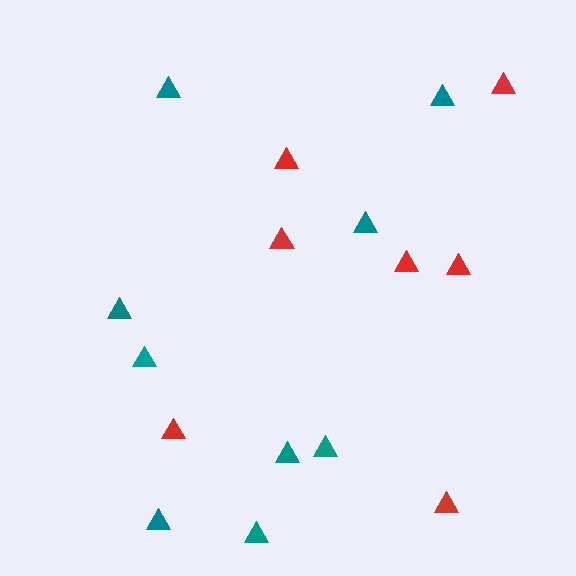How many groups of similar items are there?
There are 2 groups: one group of red triangles (7) and one group of teal triangles (9).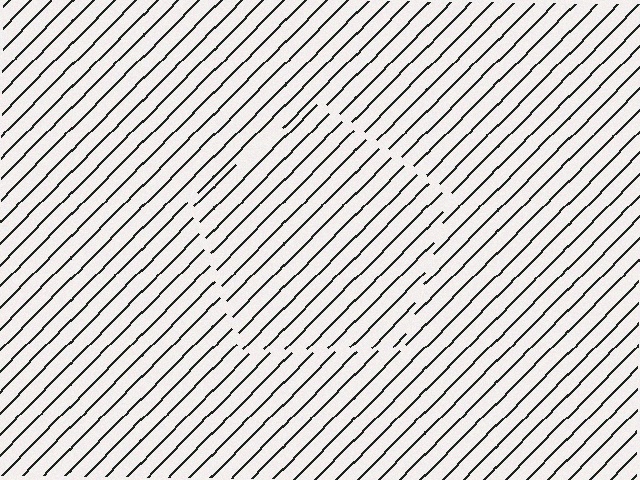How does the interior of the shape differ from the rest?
The interior of the shape contains the same grating, shifted by half a period — the contour is defined by the phase discontinuity where line-ends from the inner and outer gratings abut.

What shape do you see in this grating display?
An illusory pentagon. The interior of the shape contains the same grating, shifted by half a period — the contour is defined by the phase discontinuity where line-ends from the inner and outer gratings abut.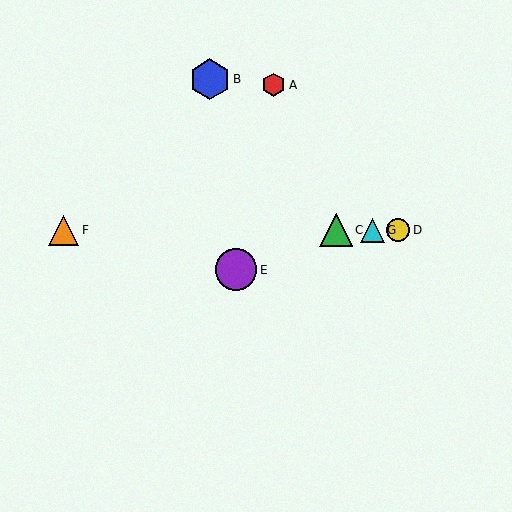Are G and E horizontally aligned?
No, G is at y≈230 and E is at y≈270.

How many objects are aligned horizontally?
4 objects (C, D, F, G) are aligned horizontally.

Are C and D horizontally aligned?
Yes, both are at y≈230.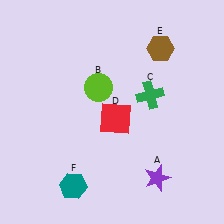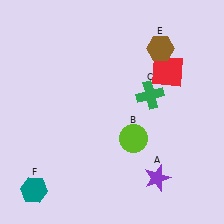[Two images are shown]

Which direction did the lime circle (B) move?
The lime circle (B) moved down.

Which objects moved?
The objects that moved are: the lime circle (B), the red square (D), the teal hexagon (F).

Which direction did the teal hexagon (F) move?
The teal hexagon (F) moved left.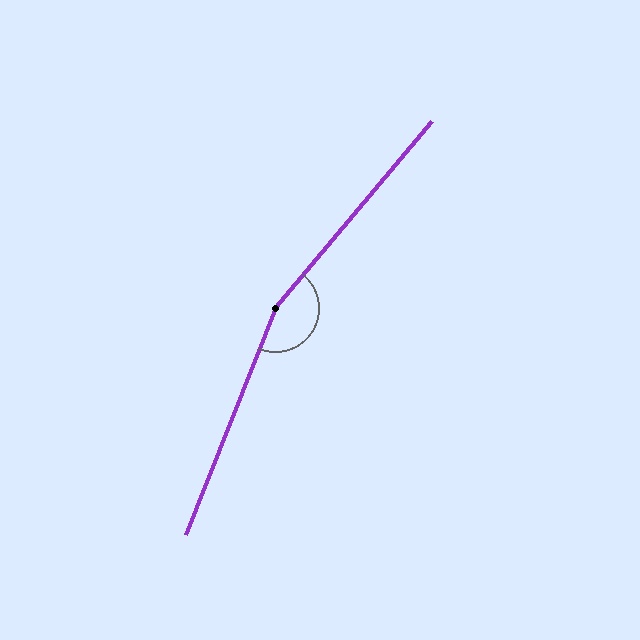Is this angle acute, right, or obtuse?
It is obtuse.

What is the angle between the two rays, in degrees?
Approximately 162 degrees.